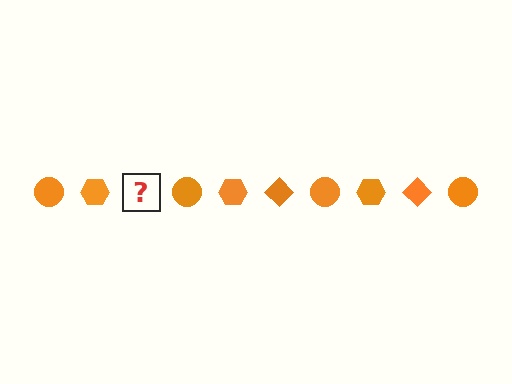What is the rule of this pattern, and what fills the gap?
The rule is that the pattern cycles through circle, hexagon, diamond shapes in orange. The gap should be filled with an orange diamond.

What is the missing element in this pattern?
The missing element is an orange diamond.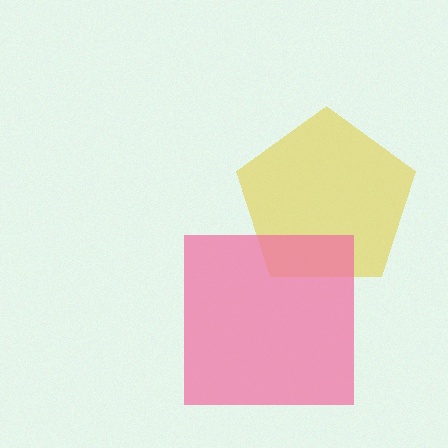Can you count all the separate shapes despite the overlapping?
Yes, there are 2 separate shapes.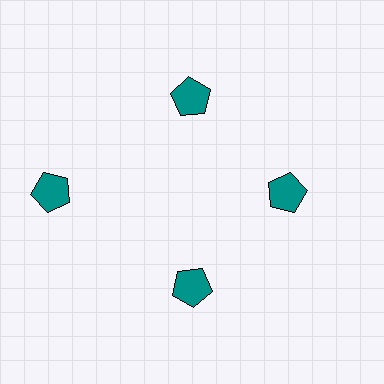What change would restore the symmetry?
The symmetry would be restored by moving it inward, back onto the ring so that all 4 pentagons sit at equal angles and equal distance from the center.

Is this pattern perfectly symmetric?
No. The 4 teal pentagons are arranged in a ring, but one element near the 9 o'clock position is pushed outward from the center, breaking the 4-fold rotational symmetry.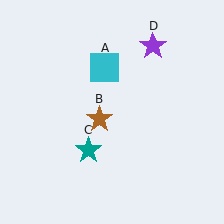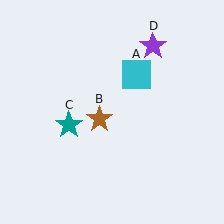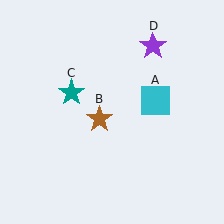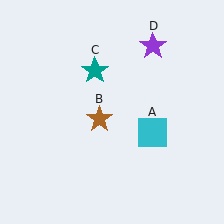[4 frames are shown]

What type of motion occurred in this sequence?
The cyan square (object A), teal star (object C) rotated clockwise around the center of the scene.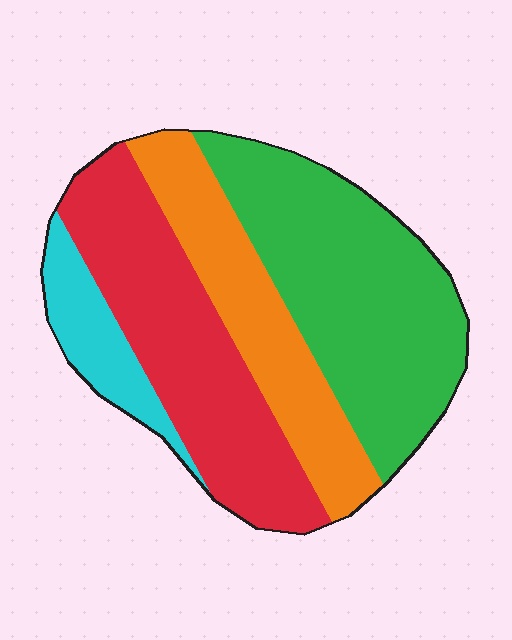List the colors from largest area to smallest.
From largest to smallest: green, red, orange, cyan.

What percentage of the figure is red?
Red covers roughly 30% of the figure.